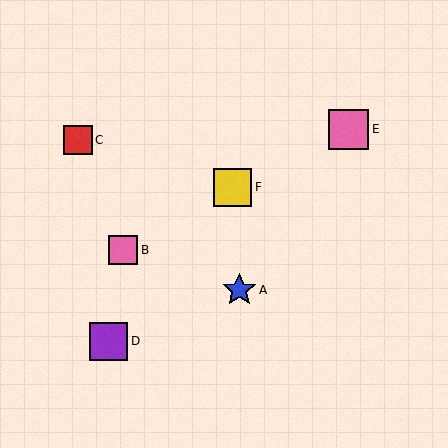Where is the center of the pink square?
The center of the pink square is at (349, 129).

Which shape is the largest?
The pink square (labeled E) is the largest.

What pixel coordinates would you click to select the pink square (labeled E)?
Click at (349, 129) to select the pink square E.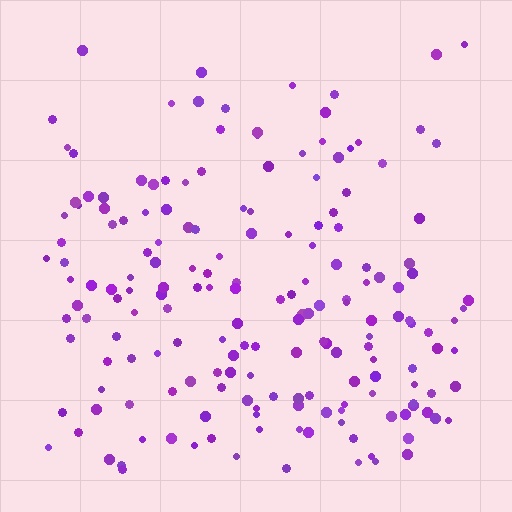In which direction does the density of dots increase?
From top to bottom, with the bottom side densest.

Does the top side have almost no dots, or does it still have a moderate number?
Still a moderate number, just noticeably fewer than the bottom.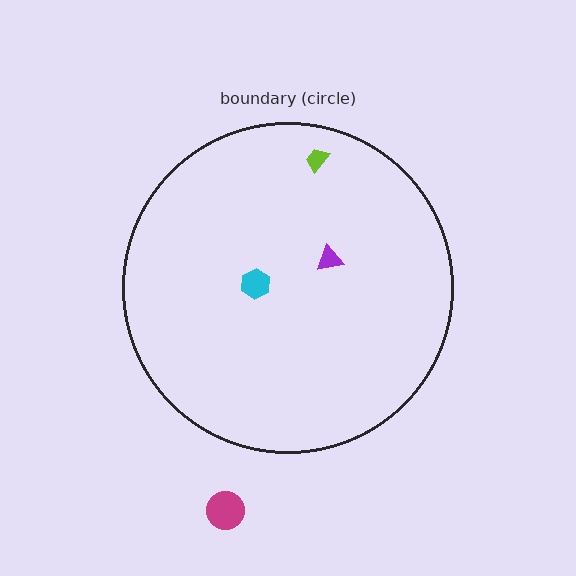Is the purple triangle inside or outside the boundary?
Inside.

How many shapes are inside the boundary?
3 inside, 1 outside.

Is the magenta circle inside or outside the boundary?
Outside.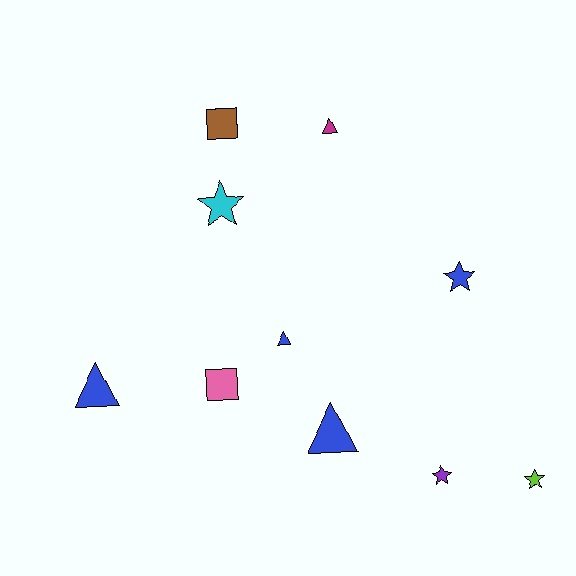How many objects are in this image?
There are 10 objects.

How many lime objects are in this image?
There is 1 lime object.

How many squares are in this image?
There are 2 squares.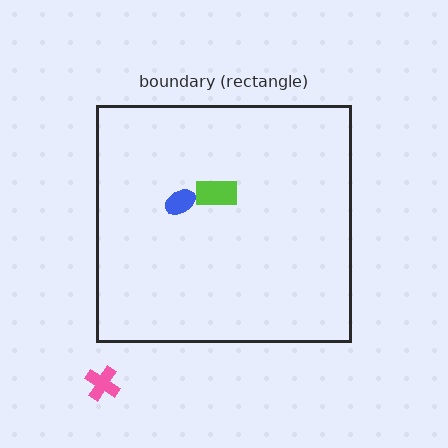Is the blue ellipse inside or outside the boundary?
Inside.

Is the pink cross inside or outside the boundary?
Outside.